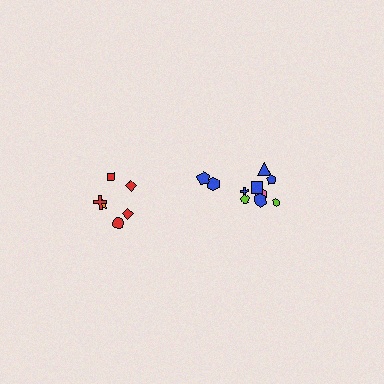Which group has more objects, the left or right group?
The right group.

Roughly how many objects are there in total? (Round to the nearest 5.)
Roughly 15 objects in total.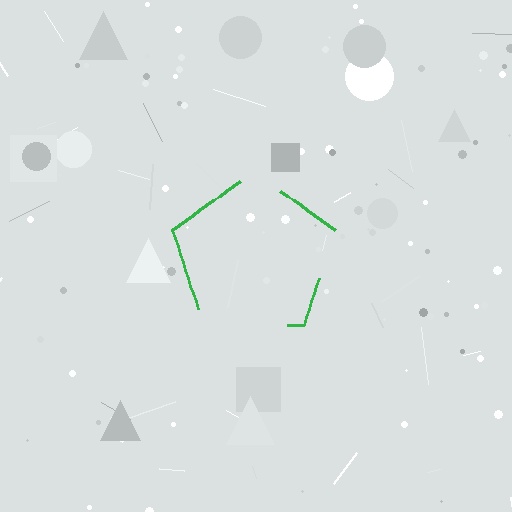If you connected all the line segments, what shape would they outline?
They would outline a pentagon.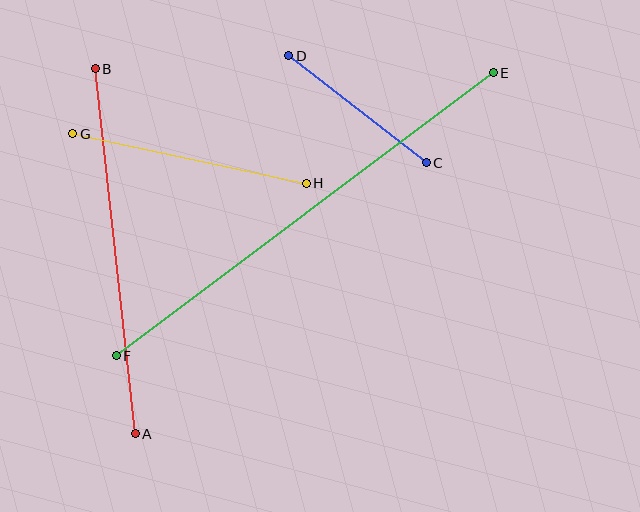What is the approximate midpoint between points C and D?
The midpoint is at approximately (358, 109) pixels.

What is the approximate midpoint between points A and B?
The midpoint is at approximately (115, 251) pixels.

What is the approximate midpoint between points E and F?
The midpoint is at approximately (305, 214) pixels.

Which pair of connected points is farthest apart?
Points E and F are farthest apart.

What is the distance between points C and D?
The distance is approximately 174 pixels.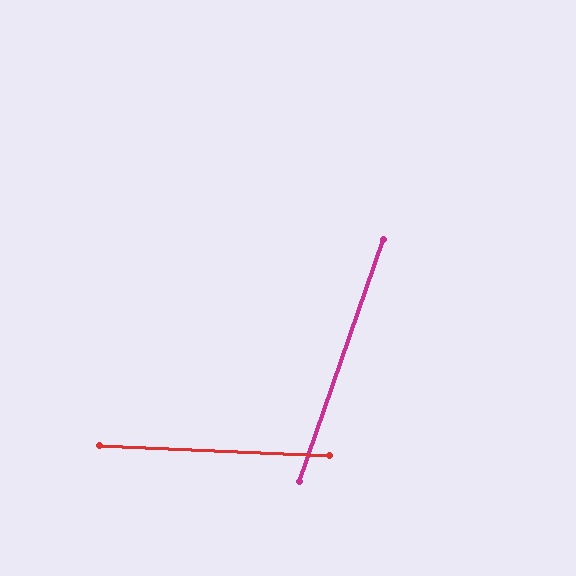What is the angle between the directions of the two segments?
Approximately 74 degrees.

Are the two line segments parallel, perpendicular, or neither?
Neither parallel nor perpendicular — they differ by about 74°.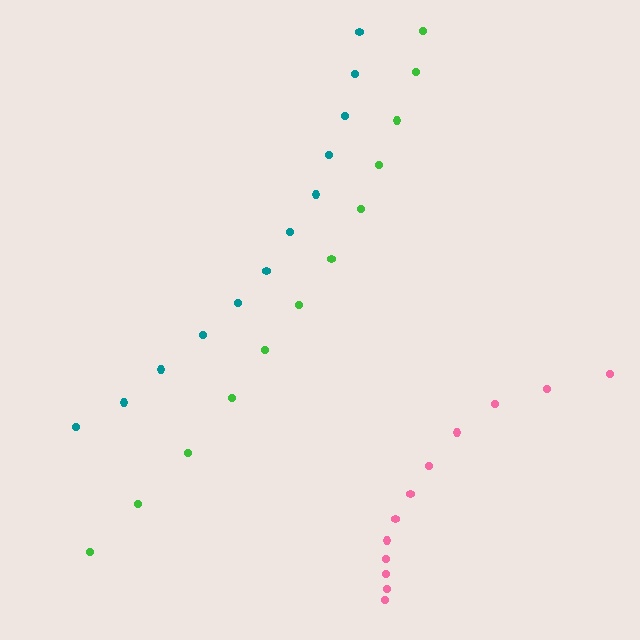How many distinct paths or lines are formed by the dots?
There are 3 distinct paths.